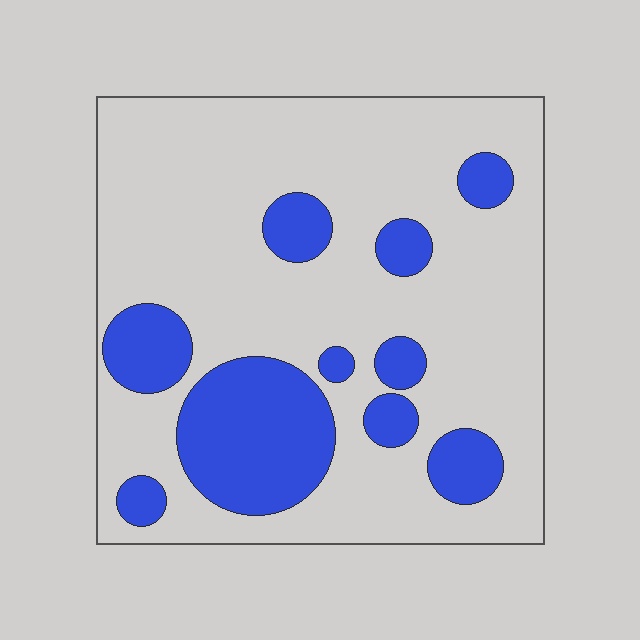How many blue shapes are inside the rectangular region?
10.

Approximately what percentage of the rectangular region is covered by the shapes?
Approximately 25%.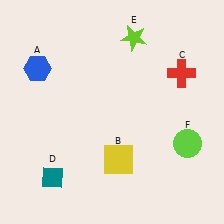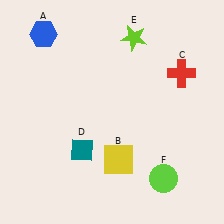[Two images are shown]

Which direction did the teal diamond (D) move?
The teal diamond (D) moved right.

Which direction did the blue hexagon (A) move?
The blue hexagon (A) moved up.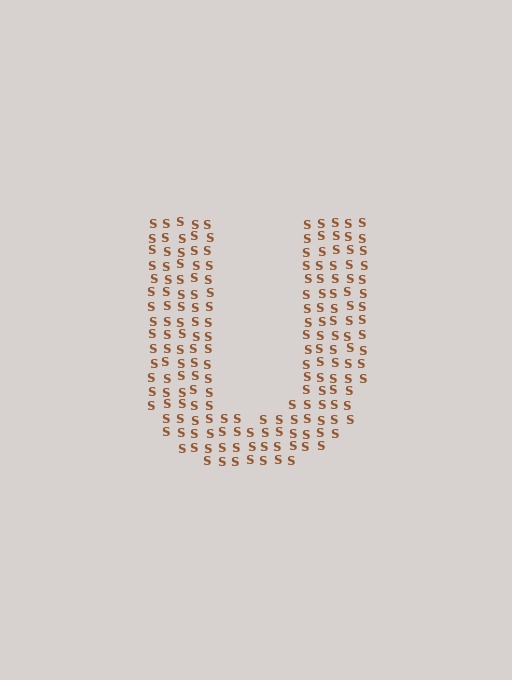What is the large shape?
The large shape is the letter U.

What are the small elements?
The small elements are letter S's.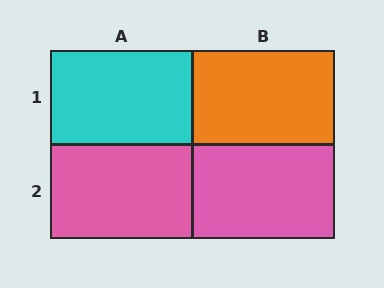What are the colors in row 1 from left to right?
Cyan, orange.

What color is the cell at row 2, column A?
Pink.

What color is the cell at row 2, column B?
Pink.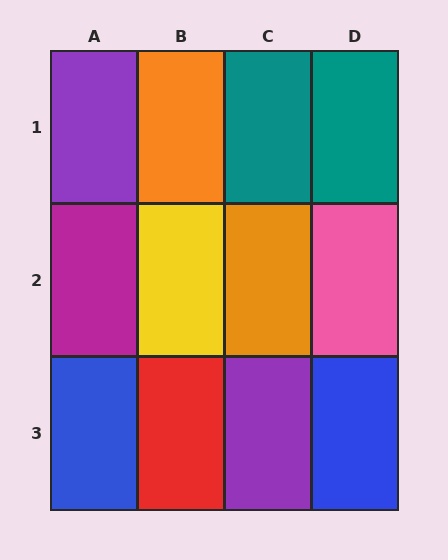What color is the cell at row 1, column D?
Teal.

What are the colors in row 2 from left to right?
Magenta, yellow, orange, pink.